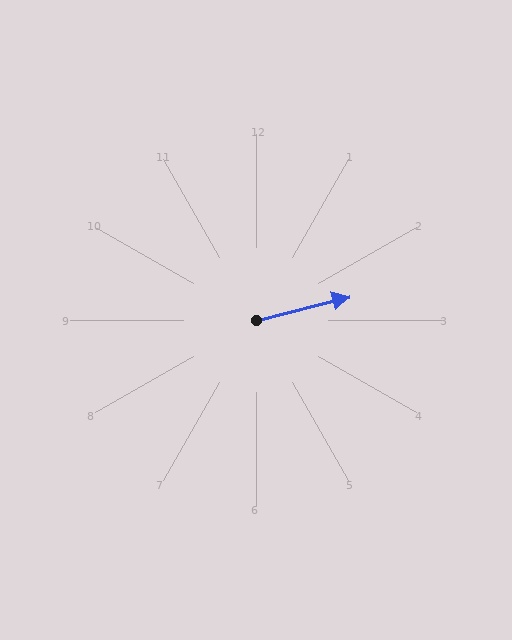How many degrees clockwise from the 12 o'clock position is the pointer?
Approximately 76 degrees.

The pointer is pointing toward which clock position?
Roughly 3 o'clock.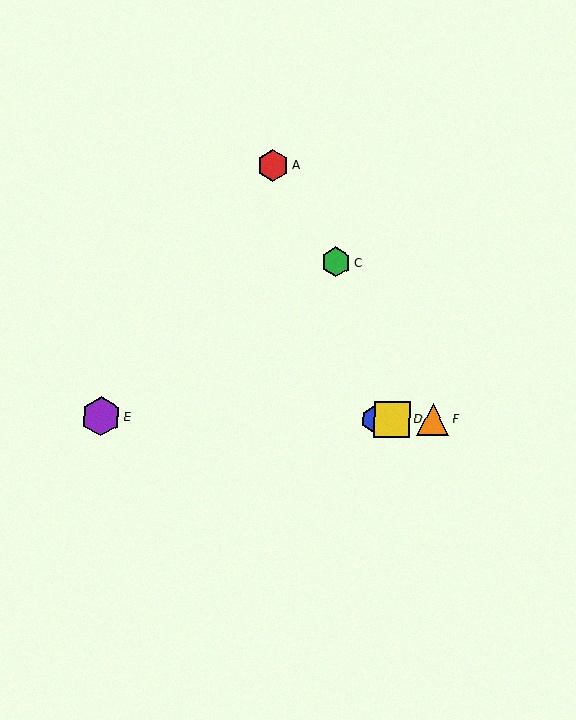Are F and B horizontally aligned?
Yes, both are at y≈420.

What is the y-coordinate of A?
Object A is at y≈165.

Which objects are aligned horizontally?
Objects B, D, E, F are aligned horizontally.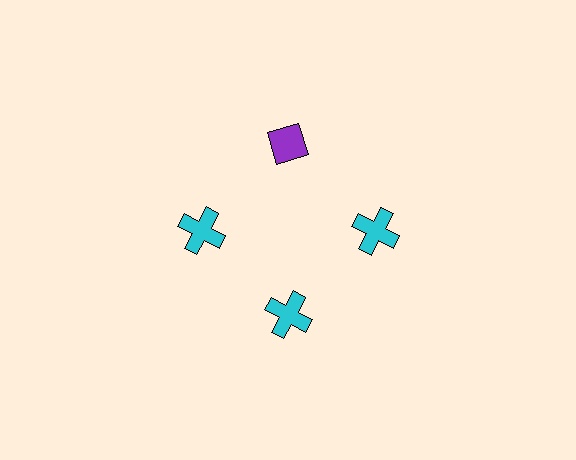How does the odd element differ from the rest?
It differs in both color (purple instead of cyan) and shape (diamond instead of cross).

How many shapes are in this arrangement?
There are 4 shapes arranged in a ring pattern.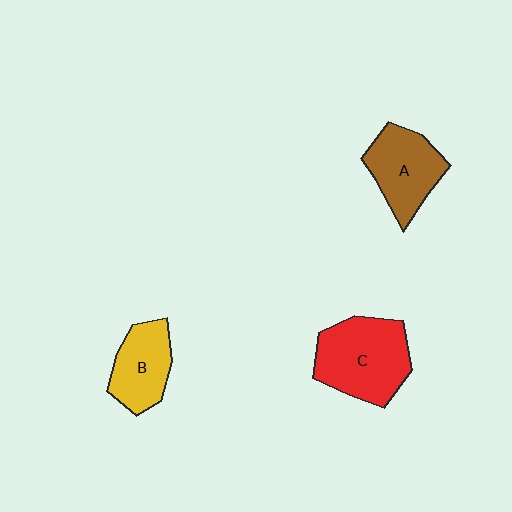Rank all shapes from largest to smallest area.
From largest to smallest: C (red), A (brown), B (yellow).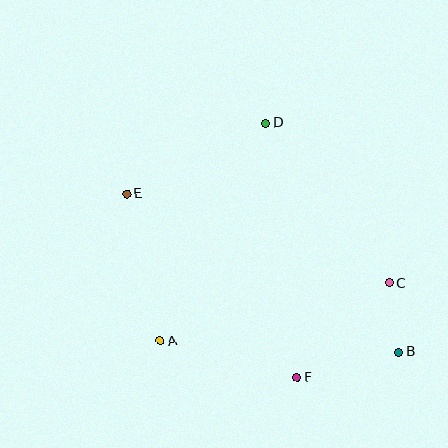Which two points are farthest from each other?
Points B and E are farthest from each other.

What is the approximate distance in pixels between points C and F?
The distance between C and F is approximately 132 pixels.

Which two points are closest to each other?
Points B and C are closest to each other.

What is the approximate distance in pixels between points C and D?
The distance between C and D is approximately 202 pixels.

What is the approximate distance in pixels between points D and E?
The distance between D and E is approximately 156 pixels.